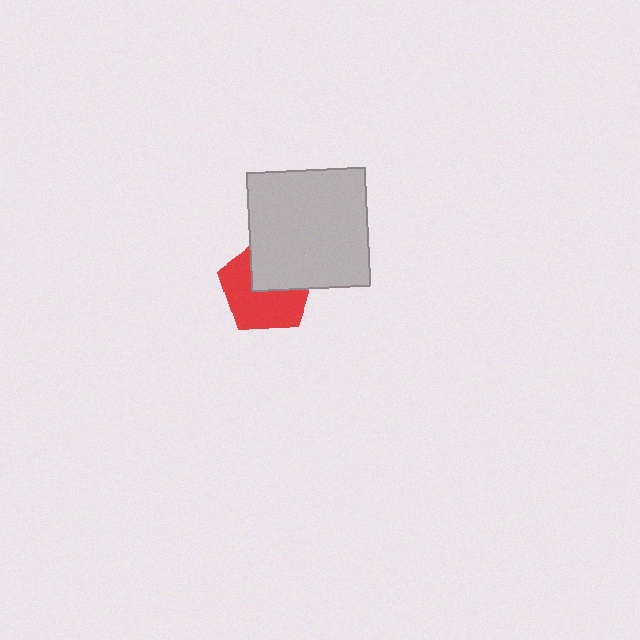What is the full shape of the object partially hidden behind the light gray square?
The partially hidden object is a red pentagon.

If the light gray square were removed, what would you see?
You would see the complete red pentagon.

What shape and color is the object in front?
The object in front is a light gray square.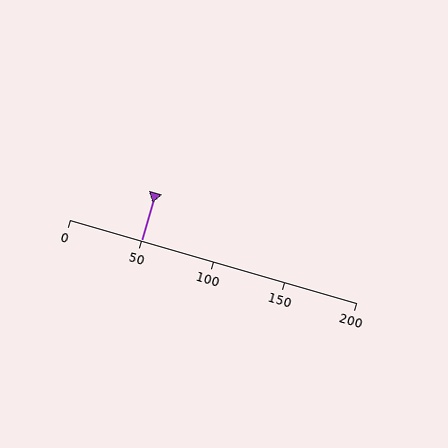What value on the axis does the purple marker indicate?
The marker indicates approximately 50.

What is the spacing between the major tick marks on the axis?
The major ticks are spaced 50 apart.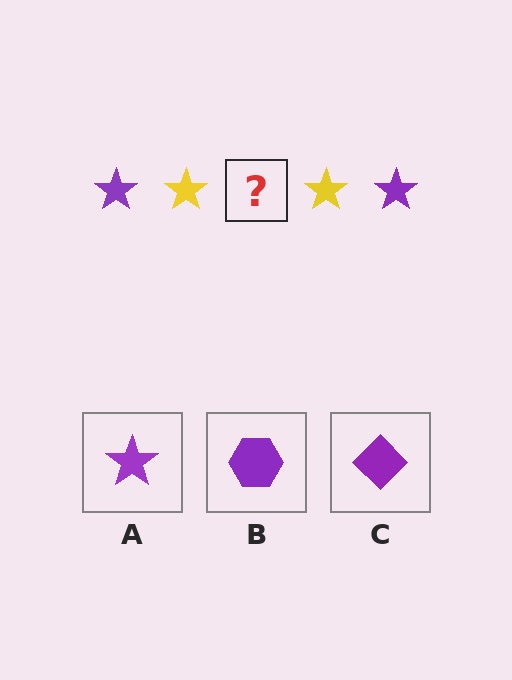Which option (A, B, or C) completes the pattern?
A.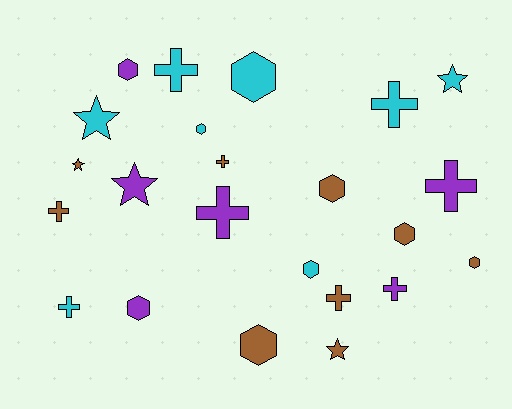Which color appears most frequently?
Brown, with 9 objects.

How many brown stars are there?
There are 2 brown stars.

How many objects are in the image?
There are 23 objects.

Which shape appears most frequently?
Cross, with 9 objects.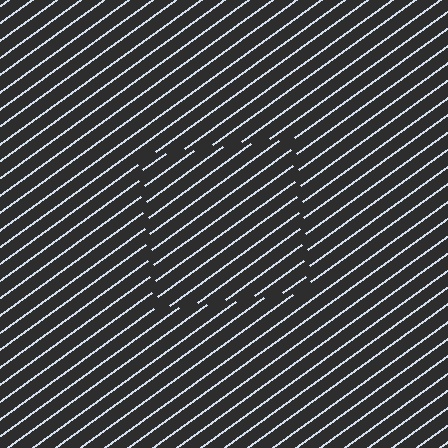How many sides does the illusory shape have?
4 sides — the line-ends trace a square.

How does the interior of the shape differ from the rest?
The interior of the shape contains the same grating, shifted by half a period — the contour is defined by the phase discontinuity where line-ends from the inner and outer gratings abut.